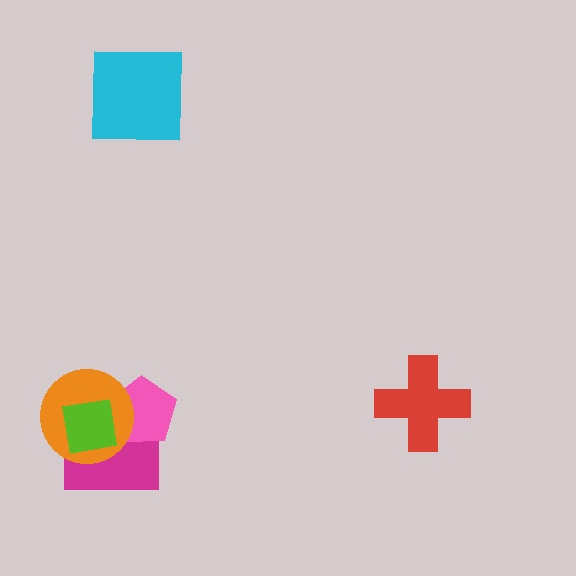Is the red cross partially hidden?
No, no other shape covers it.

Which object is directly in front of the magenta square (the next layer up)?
The pink pentagon is directly in front of the magenta square.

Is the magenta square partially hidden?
Yes, it is partially covered by another shape.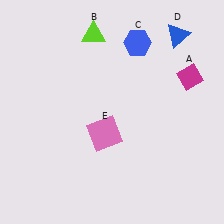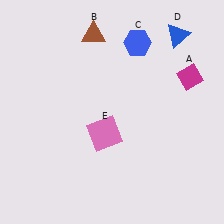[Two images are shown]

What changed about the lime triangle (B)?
In Image 1, B is lime. In Image 2, it changed to brown.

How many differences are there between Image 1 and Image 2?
There is 1 difference between the two images.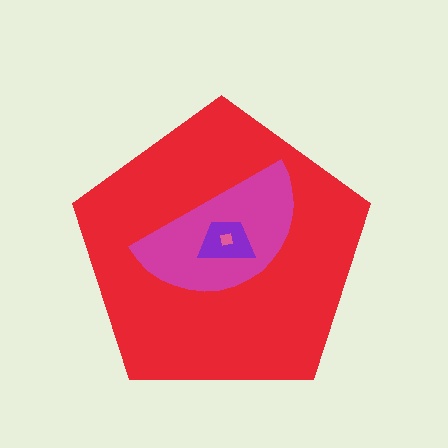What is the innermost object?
The pink square.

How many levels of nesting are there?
4.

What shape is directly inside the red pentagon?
The magenta semicircle.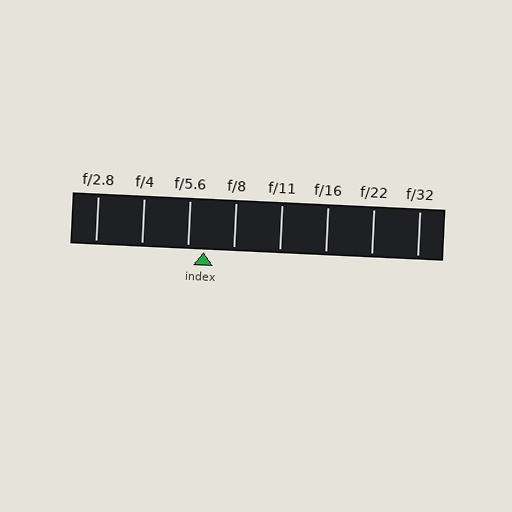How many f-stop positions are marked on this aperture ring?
There are 8 f-stop positions marked.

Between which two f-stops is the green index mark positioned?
The index mark is between f/5.6 and f/8.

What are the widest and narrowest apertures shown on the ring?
The widest aperture shown is f/2.8 and the narrowest is f/32.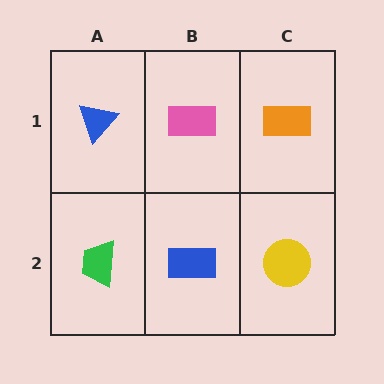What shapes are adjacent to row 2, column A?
A blue triangle (row 1, column A), a blue rectangle (row 2, column B).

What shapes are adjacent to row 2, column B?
A pink rectangle (row 1, column B), a green trapezoid (row 2, column A), a yellow circle (row 2, column C).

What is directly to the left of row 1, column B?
A blue triangle.